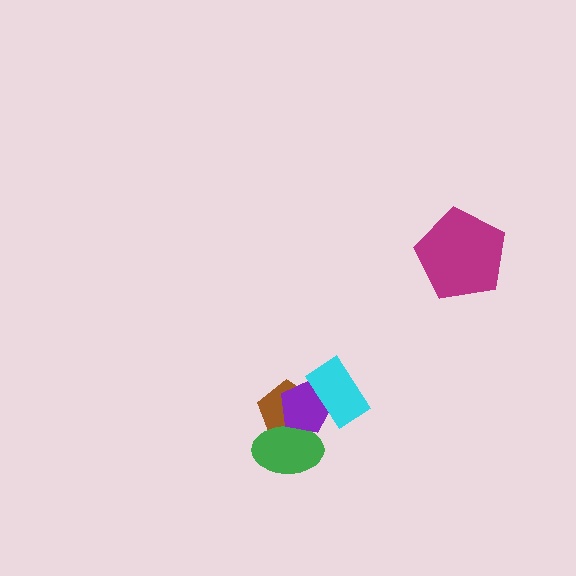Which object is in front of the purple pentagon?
The cyan rectangle is in front of the purple pentagon.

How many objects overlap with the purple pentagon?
3 objects overlap with the purple pentagon.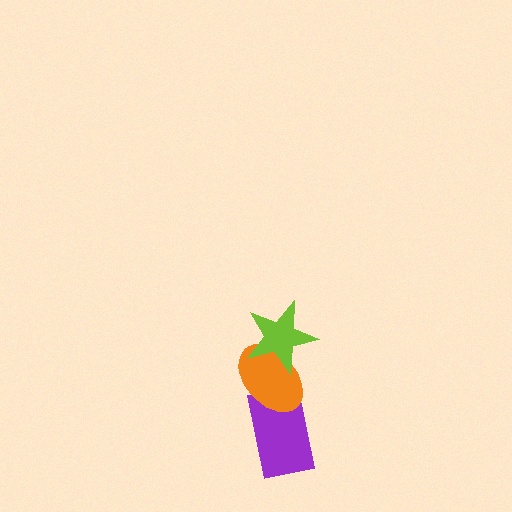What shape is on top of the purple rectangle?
The orange ellipse is on top of the purple rectangle.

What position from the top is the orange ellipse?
The orange ellipse is 2nd from the top.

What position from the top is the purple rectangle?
The purple rectangle is 3rd from the top.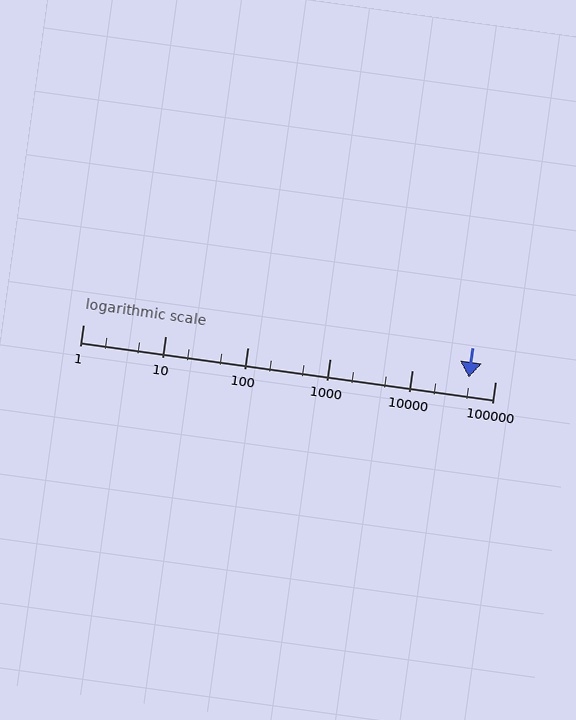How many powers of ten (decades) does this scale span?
The scale spans 5 decades, from 1 to 100000.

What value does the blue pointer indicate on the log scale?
The pointer indicates approximately 48000.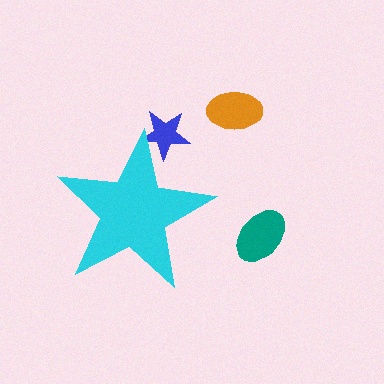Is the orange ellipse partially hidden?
No, the orange ellipse is fully visible.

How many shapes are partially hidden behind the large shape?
1 shape is partially hidden.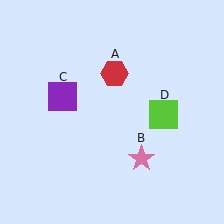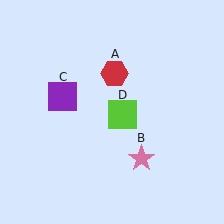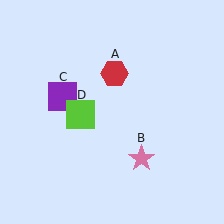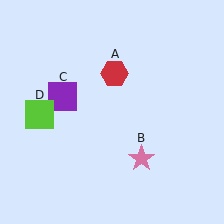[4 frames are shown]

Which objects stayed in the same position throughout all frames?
Red hexagon (object A) and pink star (object B) and purple square (object C) remained stationary.